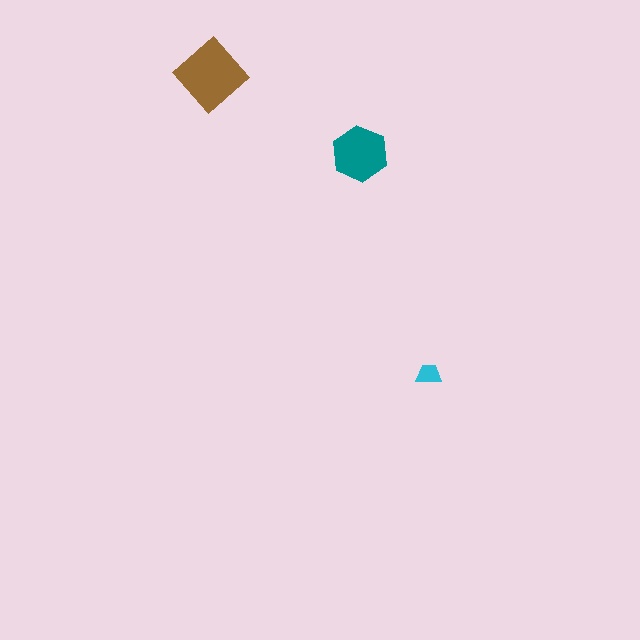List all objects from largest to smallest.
The brown diamond, the teal hexagon, the cyan trapezoid.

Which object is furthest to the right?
The cyan trapezoid is rightmost.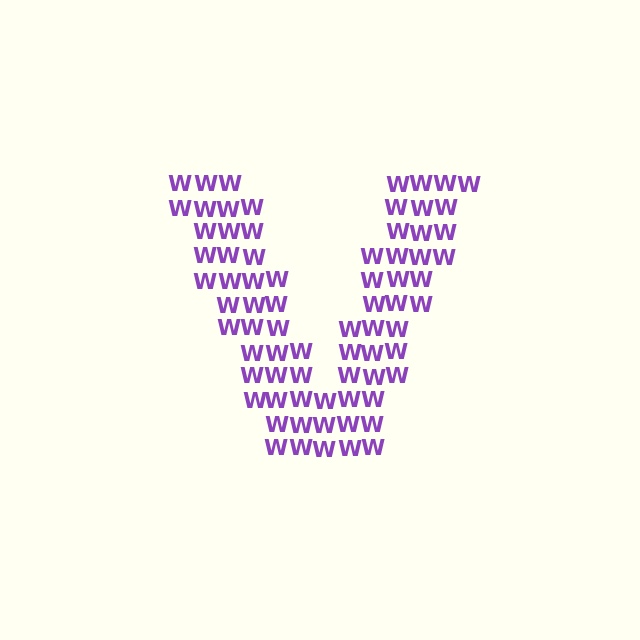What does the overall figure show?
The overall figure shows the letter V.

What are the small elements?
The small elements are letter W's.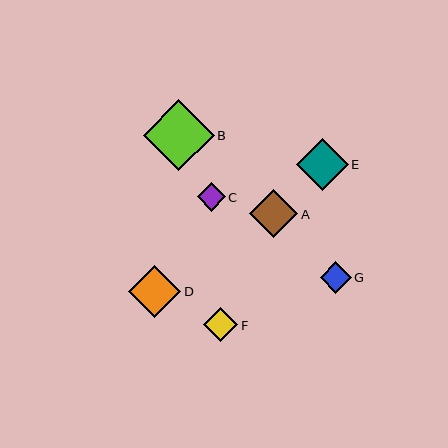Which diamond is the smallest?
Diamond C is the smallest with a size of approximately 28 pixels.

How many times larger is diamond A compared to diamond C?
Diamond A is approximately 1.7 times the size of diamond C.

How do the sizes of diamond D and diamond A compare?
Diamond D and diamond A are approximately the same size.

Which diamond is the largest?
Diamond B is the largest with a size of approximately 71 pixels.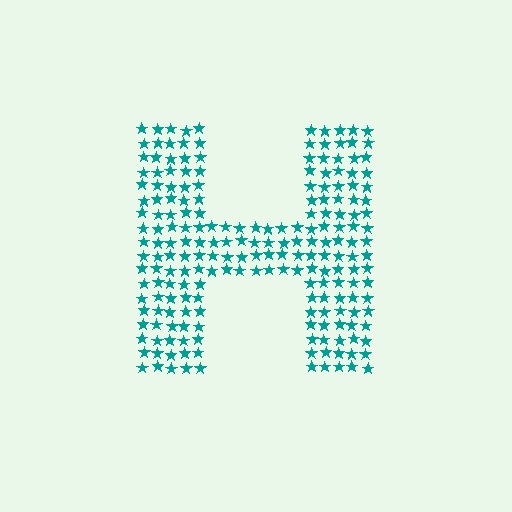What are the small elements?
The small elements are stars.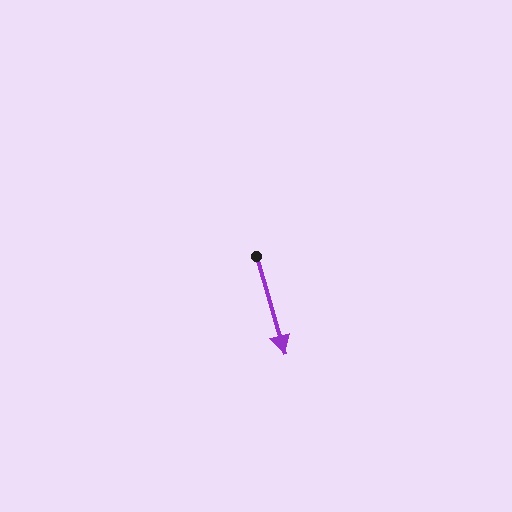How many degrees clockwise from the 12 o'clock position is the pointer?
Approximately 164 degrees.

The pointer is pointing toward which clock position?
Roughly 5 o'clock.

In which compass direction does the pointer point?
South.